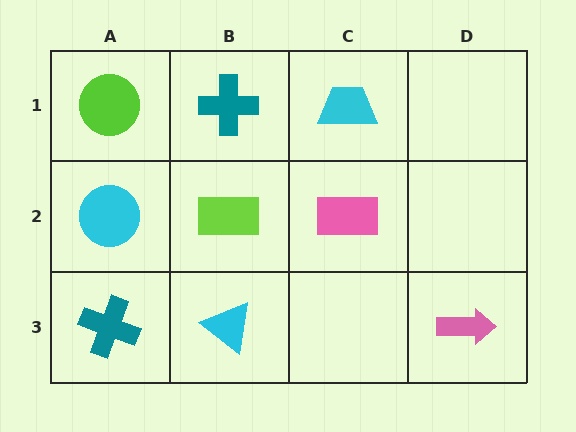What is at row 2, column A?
A cyan circle.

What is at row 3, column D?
A pink arrow.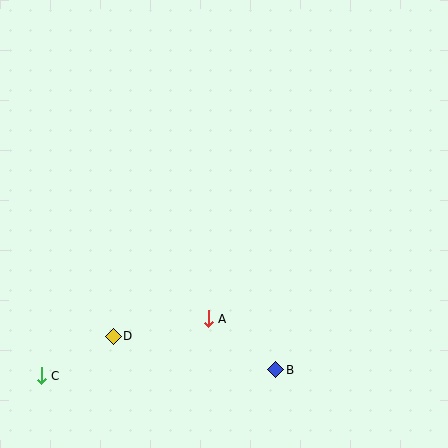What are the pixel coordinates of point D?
Point D is at (113, 336).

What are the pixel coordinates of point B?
Point B is at (276, 370).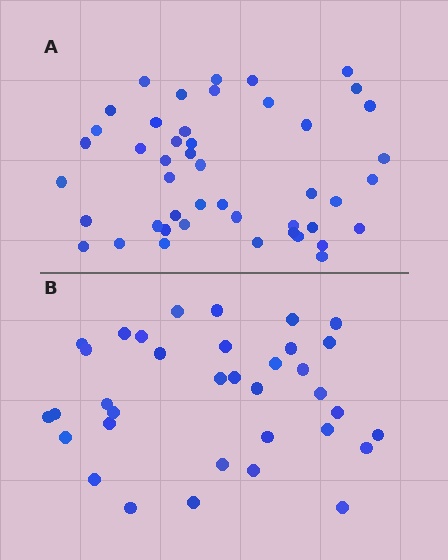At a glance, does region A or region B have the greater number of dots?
Region A (the top region) has more dots.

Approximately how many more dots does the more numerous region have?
Region A has roughly 12 or so more dots than region B.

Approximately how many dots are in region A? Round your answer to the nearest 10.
About 50 dots. (The exact count is 46, which rounds to 50.)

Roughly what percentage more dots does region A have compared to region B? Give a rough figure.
About 30% more.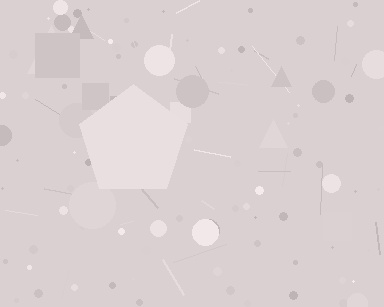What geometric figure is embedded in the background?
A pentagon is embedded in the background.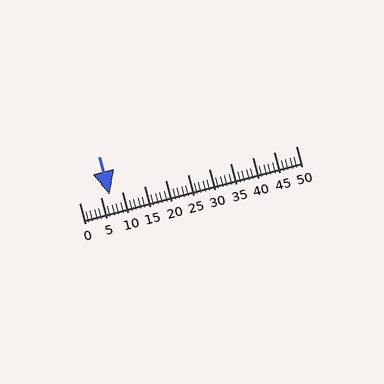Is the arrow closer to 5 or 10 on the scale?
The arrow is closer to 5.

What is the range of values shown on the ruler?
The ruler shows values from 0 to 50.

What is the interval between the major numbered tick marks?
The major tick marks are spaced 5 units apart.